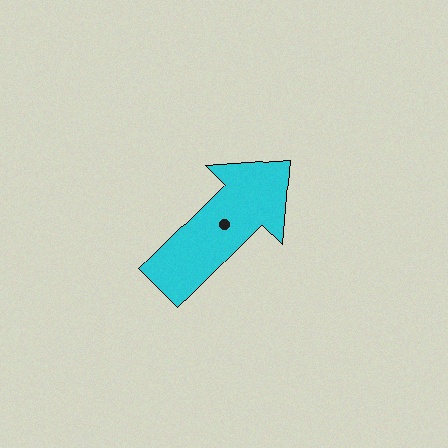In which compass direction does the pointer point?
Northeast.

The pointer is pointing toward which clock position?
Roughly 2 o'clock.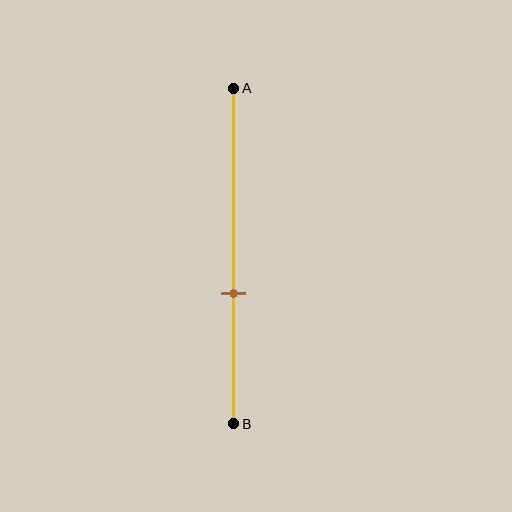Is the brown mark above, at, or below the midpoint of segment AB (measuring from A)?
The brown mark is below the midpoint of segment AB.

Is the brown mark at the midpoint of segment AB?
No, the mark is at about 60% from A, not at the 50% midpoint.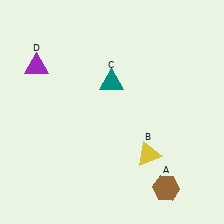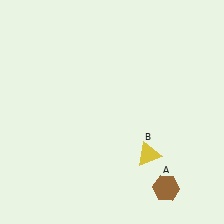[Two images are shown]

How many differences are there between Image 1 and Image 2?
There are 2 differences between the two images.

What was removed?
The purple triangle (D), the teal triangle (C) were removed in Image 2.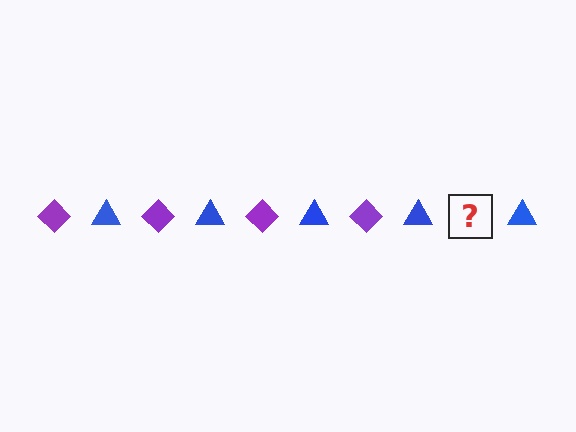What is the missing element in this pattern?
The missing element is a purple diamond.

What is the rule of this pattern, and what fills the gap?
The rule is that the pattern alternates between purple diamond and blue triangle. The gap should be filled with a purple diamond.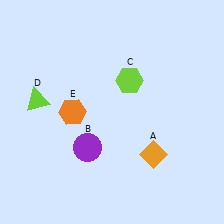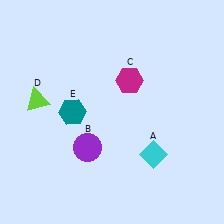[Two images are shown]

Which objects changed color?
A changed from orange to cyan. C changed from lime to magenta. E changed from orange to teal.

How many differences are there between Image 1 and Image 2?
There are 3 differences between the two images.